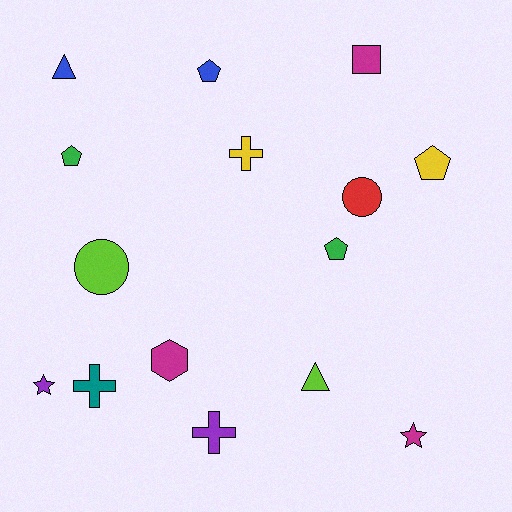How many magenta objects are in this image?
There are 3 magenta objects.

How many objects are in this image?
There are 15 objects.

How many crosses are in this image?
There are 3 crosses.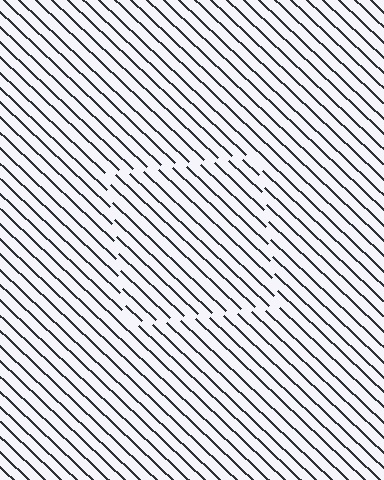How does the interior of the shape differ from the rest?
The interior of the shape contains the same grating, shifted by half a period — the contour is defined by the phase discontinuity where line-ends from the inner and outer gratings abut.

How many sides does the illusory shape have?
4 sides — the line-ends trace a square.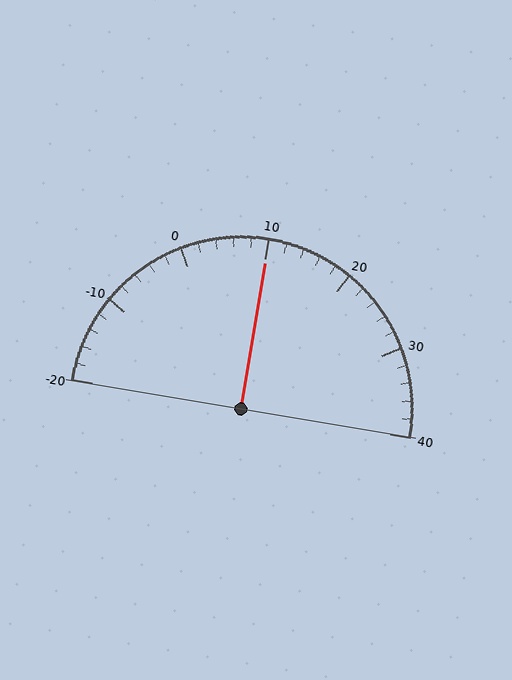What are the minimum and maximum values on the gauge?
The gauge ranges from -20 to 40.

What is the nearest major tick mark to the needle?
The nearest major tick mark is 10.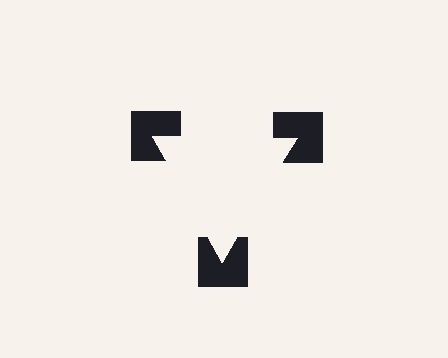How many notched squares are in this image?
There are 3 — one at each vertex of the illusory triangle.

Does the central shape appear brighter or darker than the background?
It typically appears slightly brighter than the background, even though no actual brightness change is drawn.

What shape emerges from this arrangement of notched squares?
An illusory triangle — its edges are inferred from the aligned wedge cuts in the notched squares, not physically drawn.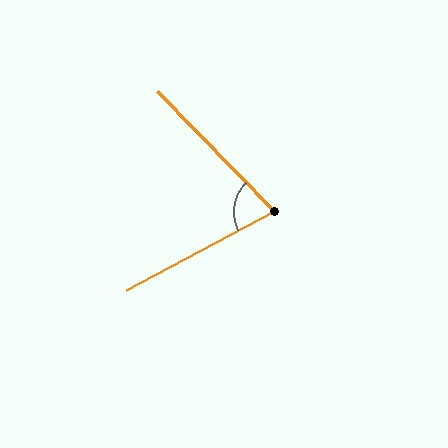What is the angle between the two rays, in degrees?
Approximately 74 degrees.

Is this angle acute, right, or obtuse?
It is acute.